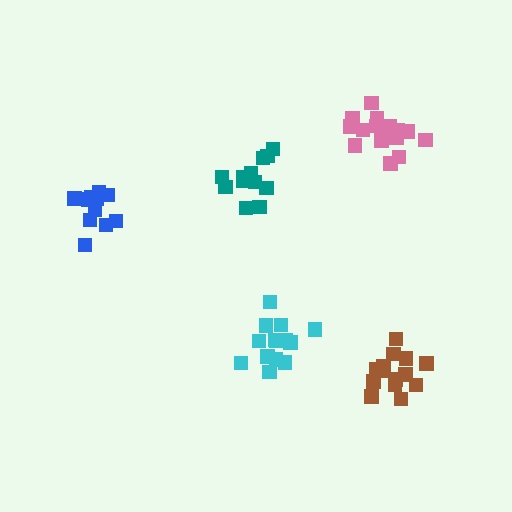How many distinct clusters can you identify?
There are 5 distinct clusters.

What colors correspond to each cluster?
The clusters are colored: cyan, teal, brown, blue, pink.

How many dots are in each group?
Group 1: 14 dots, Group 2: 12 dots, Group 3: 14 dots, Group 4: 13 dots, Group 5: 18 dots (71 total).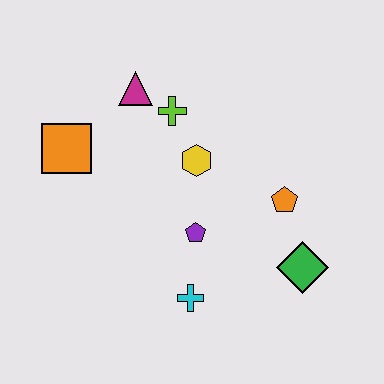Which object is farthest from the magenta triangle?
The green diamond is farthest from the magenta triangle.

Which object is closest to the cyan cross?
The purple pentagon is closest to the cyan cross.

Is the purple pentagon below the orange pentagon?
Yes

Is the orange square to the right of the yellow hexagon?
No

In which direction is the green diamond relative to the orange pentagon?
The green diamond is below the orange pentagon.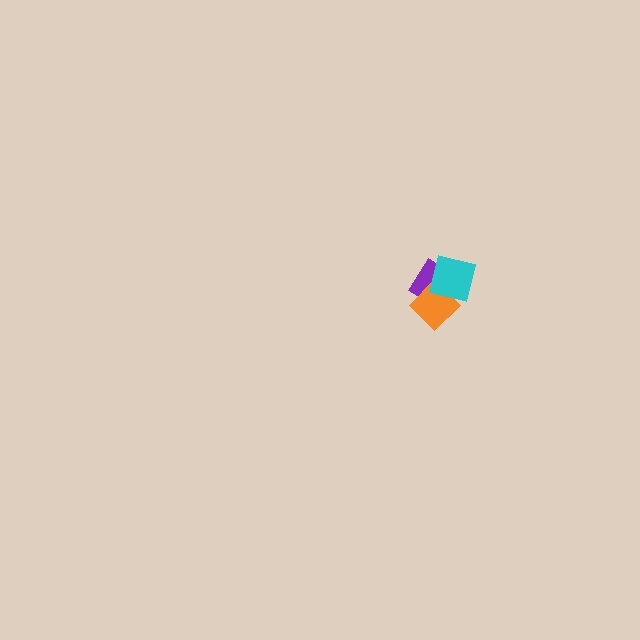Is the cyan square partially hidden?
No, no other shape covers it.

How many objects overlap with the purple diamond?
2 objects overlap with the purple diamond.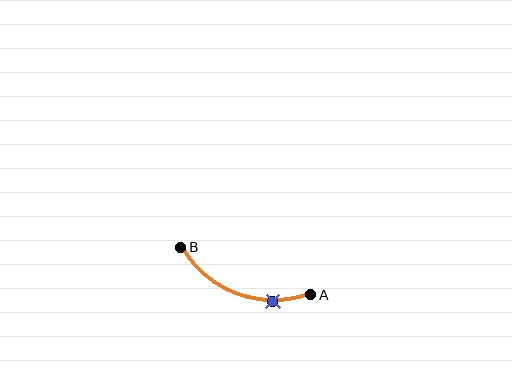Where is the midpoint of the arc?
The arc midpoint is the point on the curve farthest from the straight line joining A and B. It sits below that line.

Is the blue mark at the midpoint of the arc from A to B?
No. The blue mark lies on the arc but is closer to endpoint A. The arc midpoint would be at the point on the curve equidistant along the arc from both A and B.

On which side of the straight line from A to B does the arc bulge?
The arc bulges below the straight line connecting A and B.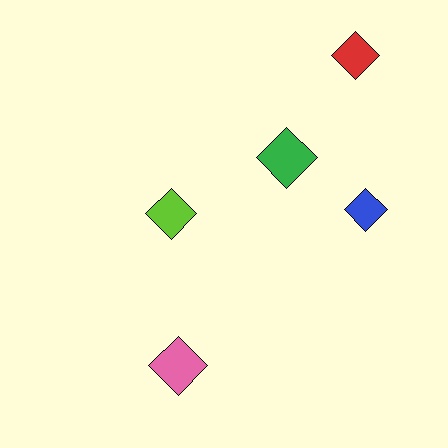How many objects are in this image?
There are 5 objects.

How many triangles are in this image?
There are no triangles.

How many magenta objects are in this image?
There are no magenta objects.